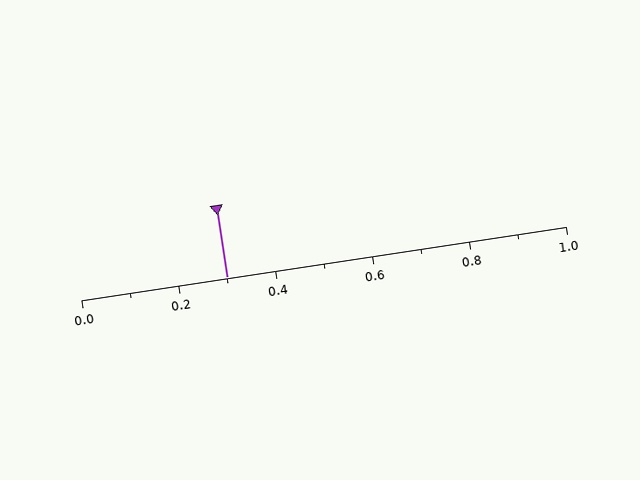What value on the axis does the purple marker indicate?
The marker indicates approximately 0.3.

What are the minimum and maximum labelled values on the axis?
The axis runs from 0.0 to 1.0.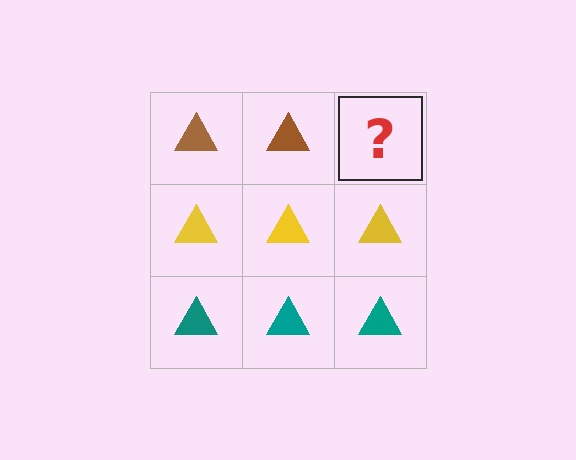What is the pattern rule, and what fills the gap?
The rule is that each row has a consistent color. The gap should be filled with a brown triangle.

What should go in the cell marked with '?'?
The missing cell should contain a brown triangle.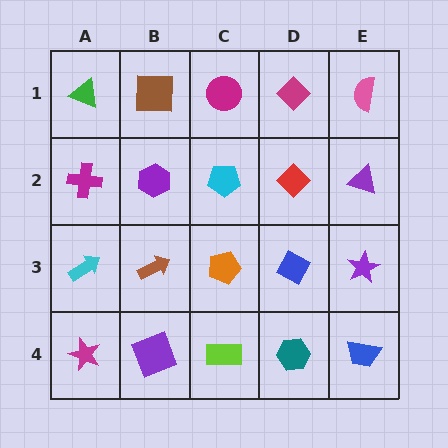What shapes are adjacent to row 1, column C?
A cyan pentagon (row 2, column C), a brown square (row 1, column B), a magenta diamond (row 1, column D).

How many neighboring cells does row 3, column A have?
3.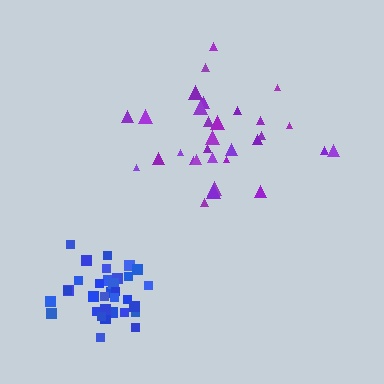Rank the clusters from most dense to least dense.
blue, purple.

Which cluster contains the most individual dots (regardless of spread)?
Blue (35).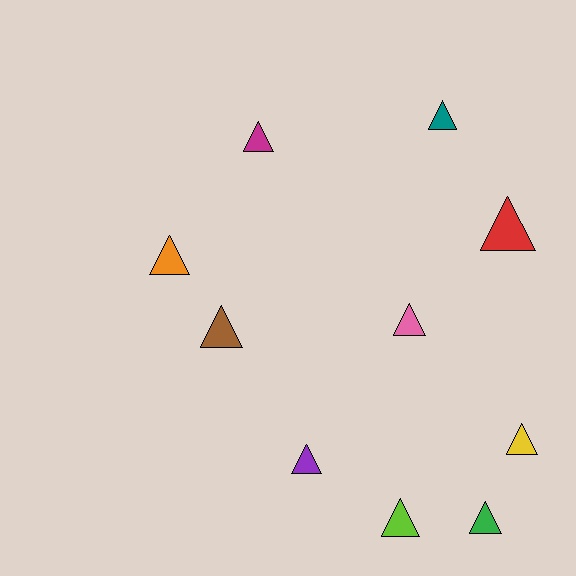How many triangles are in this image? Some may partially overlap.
There are 10 triangles.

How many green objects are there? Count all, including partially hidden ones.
There is 1 green object.